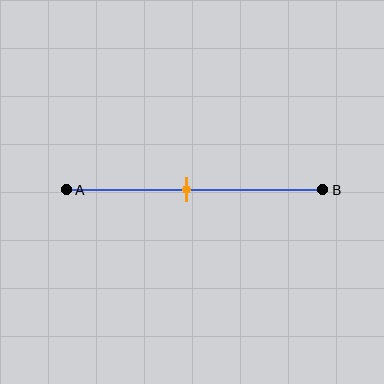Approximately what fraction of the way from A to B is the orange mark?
The orange mark is approximately 45% of the way from A to B.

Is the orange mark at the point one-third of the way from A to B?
No, the mark is at about 45% from A, not at the 33% one-third point.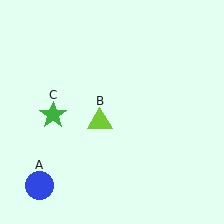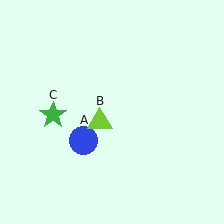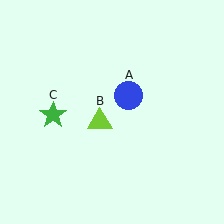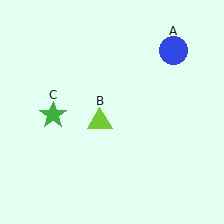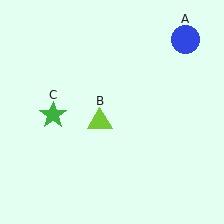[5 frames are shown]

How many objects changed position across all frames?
1 object changed position: blue circle (object A).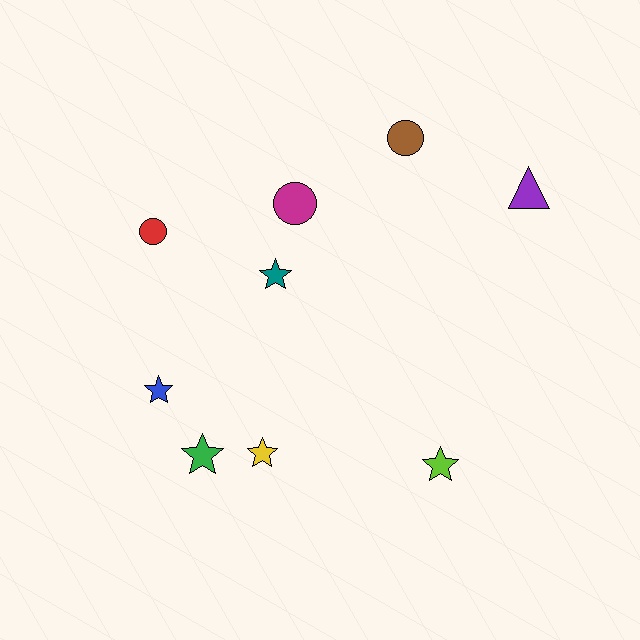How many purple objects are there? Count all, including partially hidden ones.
There is 1 purple object.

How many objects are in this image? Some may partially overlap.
There are 9 objects.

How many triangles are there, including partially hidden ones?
There is 1 triangle.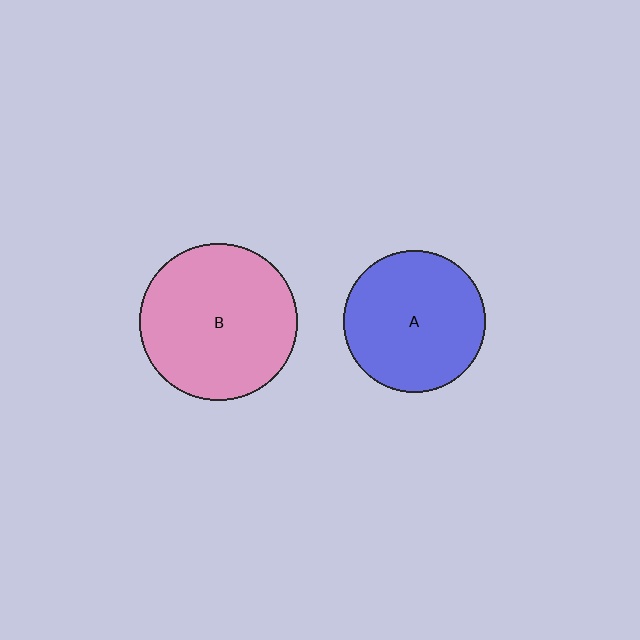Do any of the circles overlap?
No, none of the circles overlap.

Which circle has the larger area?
Circle B (pink).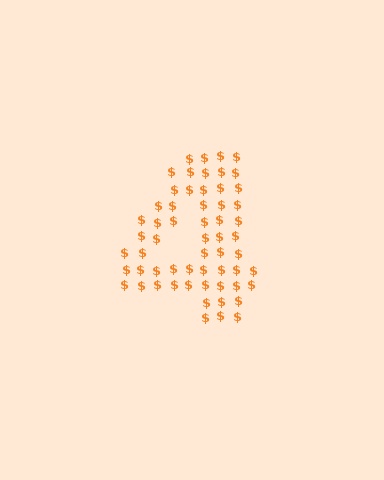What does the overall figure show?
The overall figure shows the digit 4.